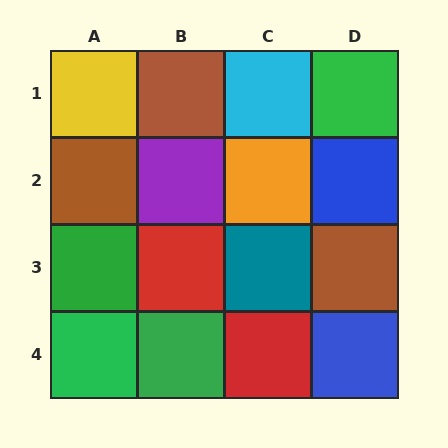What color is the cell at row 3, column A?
Green.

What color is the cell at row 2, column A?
Brown.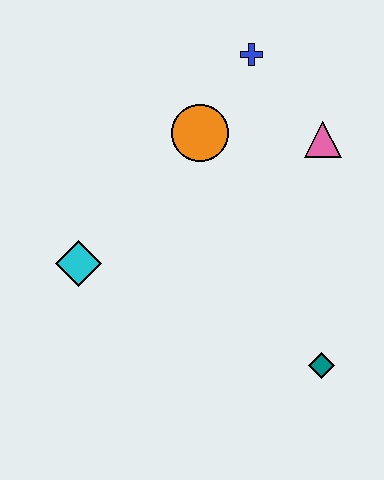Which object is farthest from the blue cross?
The teal diamond is farthest from the blue cross.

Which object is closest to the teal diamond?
The pink triangle is closest to the teal diamond.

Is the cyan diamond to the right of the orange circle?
No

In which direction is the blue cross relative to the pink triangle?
The blue cross is above the pink triangle.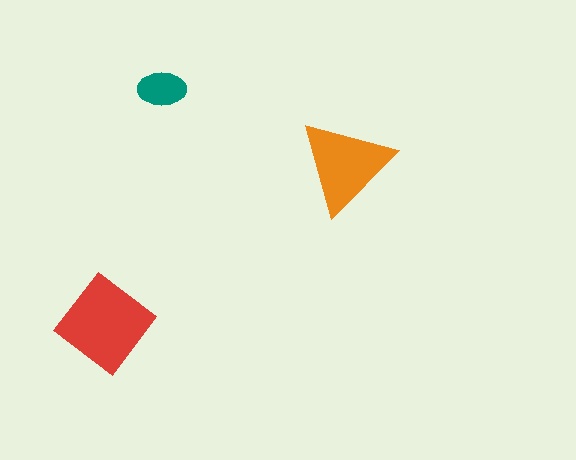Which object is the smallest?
The teal ellipse.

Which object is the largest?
The red diamond.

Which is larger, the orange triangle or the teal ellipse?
The orange triangle.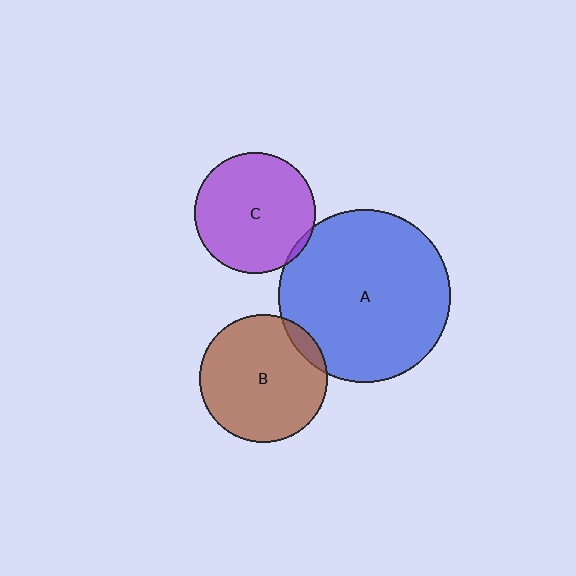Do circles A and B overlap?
Yes.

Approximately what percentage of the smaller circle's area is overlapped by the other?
Approximately 5%.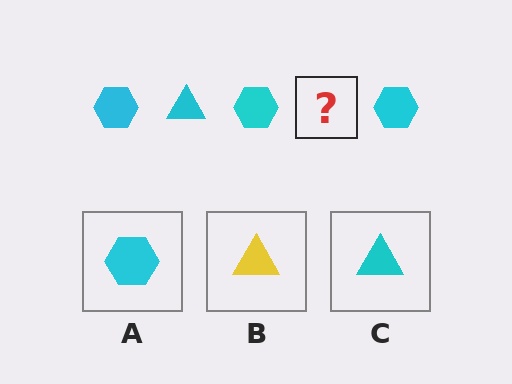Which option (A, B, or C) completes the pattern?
C.